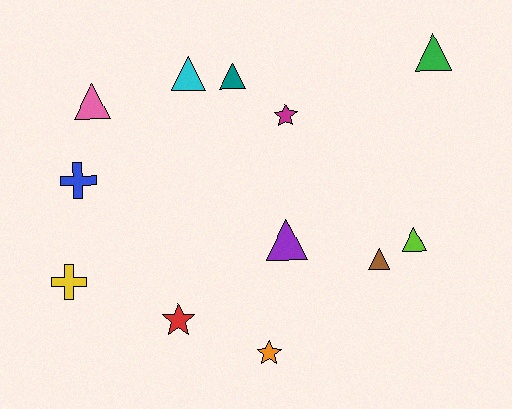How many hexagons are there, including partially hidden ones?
There are no hexagons.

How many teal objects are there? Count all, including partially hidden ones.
There is 1 teal object.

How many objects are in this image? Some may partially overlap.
There are 12 objects.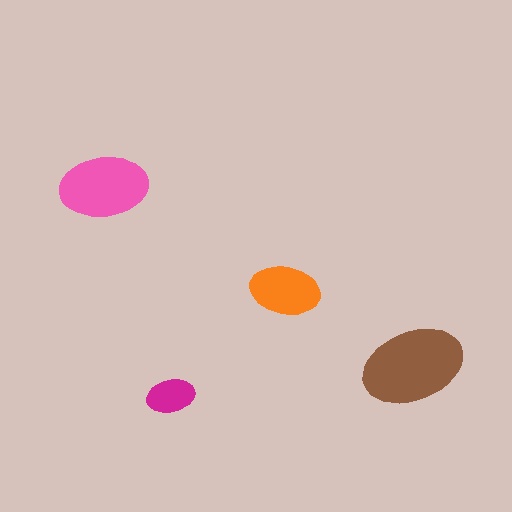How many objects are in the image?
There are 4 objects in the image.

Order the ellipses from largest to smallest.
the brown one, the pink one, the orange one, the magenta one.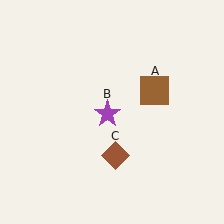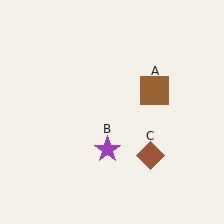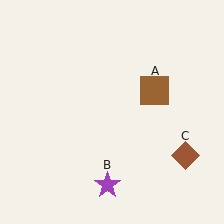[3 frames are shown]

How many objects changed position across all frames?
2 objects changed position: purple star (object B), brown diamond (object C).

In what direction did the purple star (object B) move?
The purple star (object B) moved down.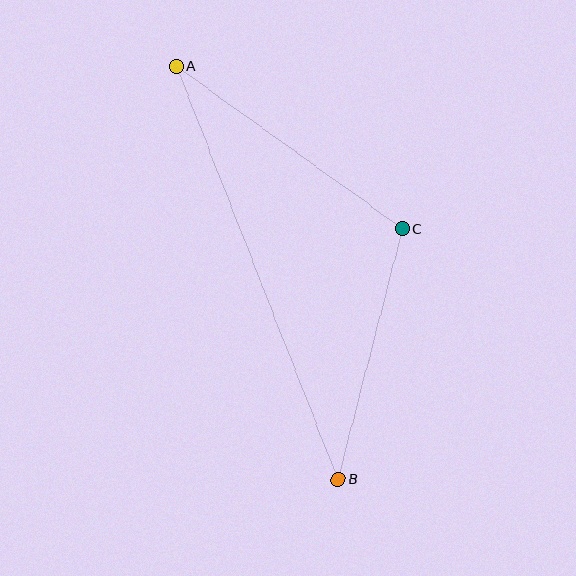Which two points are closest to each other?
Points B and C are closest to each other.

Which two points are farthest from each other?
Points A and B are farthest from each other.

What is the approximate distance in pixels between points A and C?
The distance between A and C is approximately 278 pixels.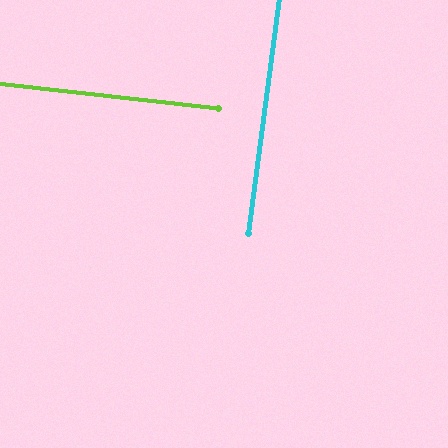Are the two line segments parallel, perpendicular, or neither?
Perpendicular — they meet at approximately 89°.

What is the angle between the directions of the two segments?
Approximately 89 degrees.